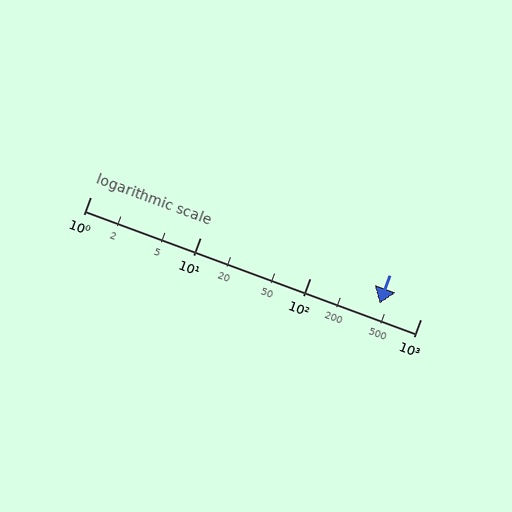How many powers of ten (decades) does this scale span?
The scale spans 3 decades, from 1 to 1000.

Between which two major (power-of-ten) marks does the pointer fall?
The pointer is between 100 and 1000.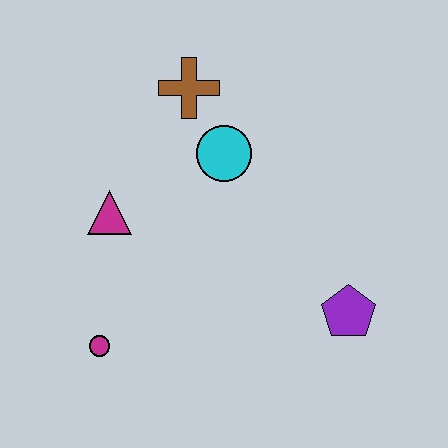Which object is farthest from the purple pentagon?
The brown cross is farthest from the purple pentagon.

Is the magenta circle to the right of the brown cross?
No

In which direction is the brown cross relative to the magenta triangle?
The brown cross is above the magenta triangle.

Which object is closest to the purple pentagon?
The cyan circle is closest to the purple pentagon.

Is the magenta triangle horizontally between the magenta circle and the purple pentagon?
Yes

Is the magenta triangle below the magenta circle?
No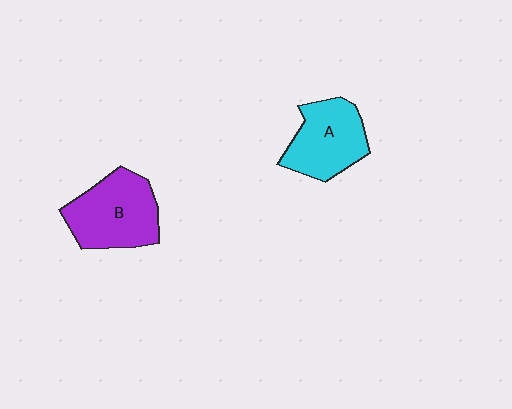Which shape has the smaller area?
Shape A (cyan).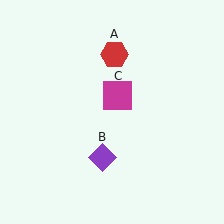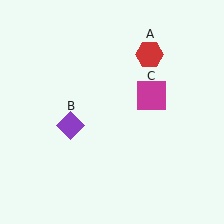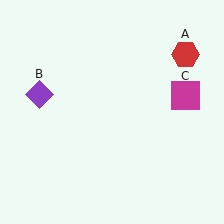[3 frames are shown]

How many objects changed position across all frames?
3 objects changed position: red hexagon (object A), purple diamond (object B), magenta square (object C).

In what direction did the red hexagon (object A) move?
The red hexagon (object A) moved right.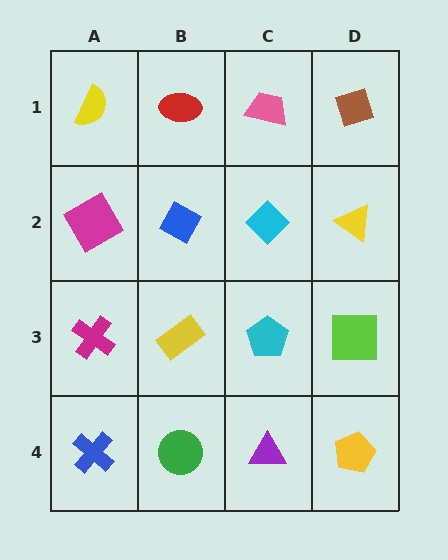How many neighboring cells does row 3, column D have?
3.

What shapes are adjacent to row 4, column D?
A lime square (row 3, column D), a purple triangle (row 4, column C).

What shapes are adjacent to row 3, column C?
A cyan diamond (row 2, column C), a purple triangle (row 4, column C), a yellow rectangle (row 3, column B), a lime square (row 3, column D).